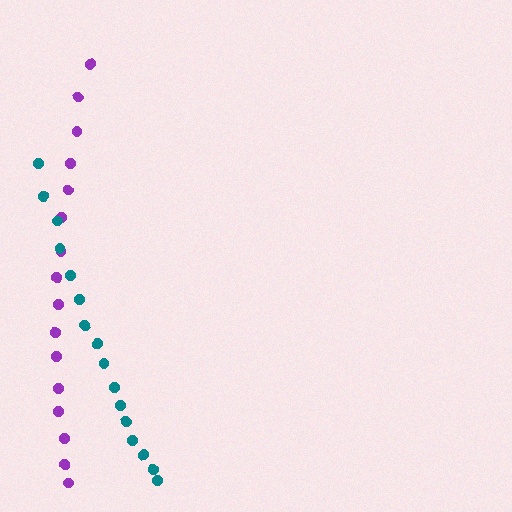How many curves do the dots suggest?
There are 2 distinct paths.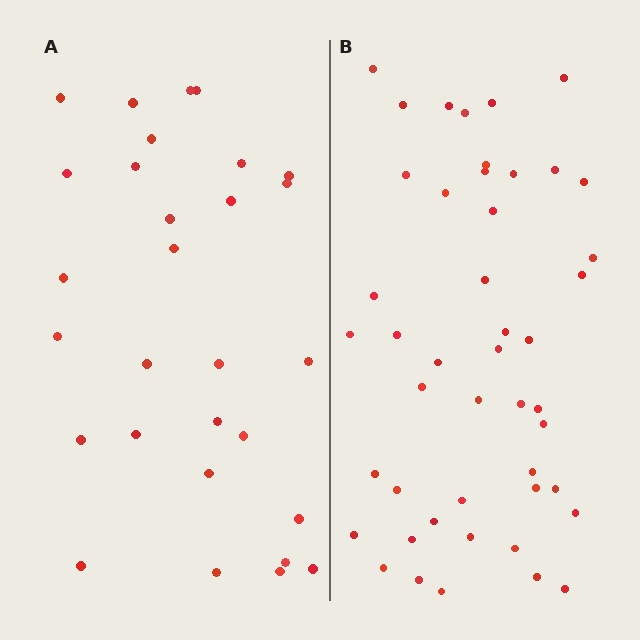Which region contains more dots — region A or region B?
Region B (the right region) has more dots.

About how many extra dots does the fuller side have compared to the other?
Region B has approximately 15 more dots than region A.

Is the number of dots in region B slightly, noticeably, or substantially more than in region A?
Region B has substantially more. The ratio is roughly 1.6 to 1.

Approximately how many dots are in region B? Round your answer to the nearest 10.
About 50 dots. (The exact count is 46, which rounds to 50.)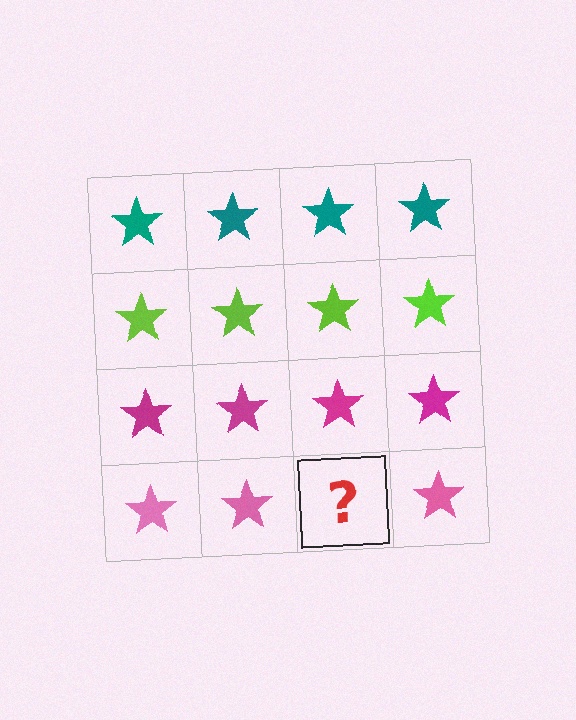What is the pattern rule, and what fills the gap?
The rule is that each row has a consistent color. The gap should be filled with a pink star.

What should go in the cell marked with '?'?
The missing cell should contain a pink star.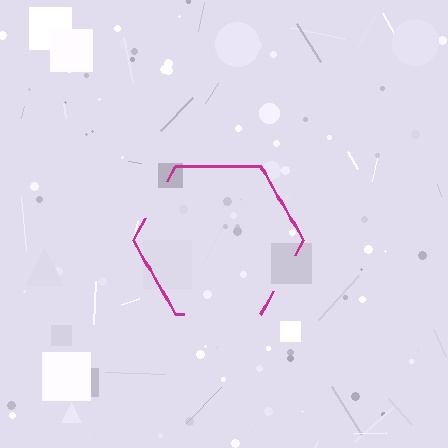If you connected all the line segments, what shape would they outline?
They would outline a hexagon.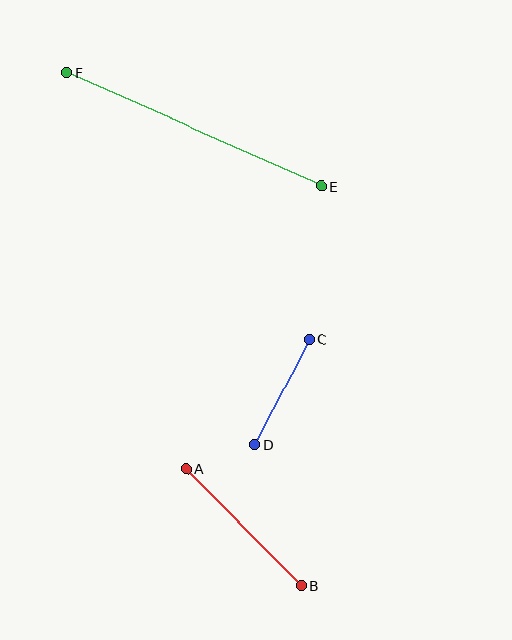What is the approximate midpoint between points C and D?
The midpoint is at approximately (282, 392) pixels.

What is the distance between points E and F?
The distance is approximately 279 pixels.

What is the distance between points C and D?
The distance is approximately 118 pixels.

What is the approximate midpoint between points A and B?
The midpoint is at approximately (244, 527) pixels.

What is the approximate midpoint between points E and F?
The midpoint is at approximately (194, 129) pixels.